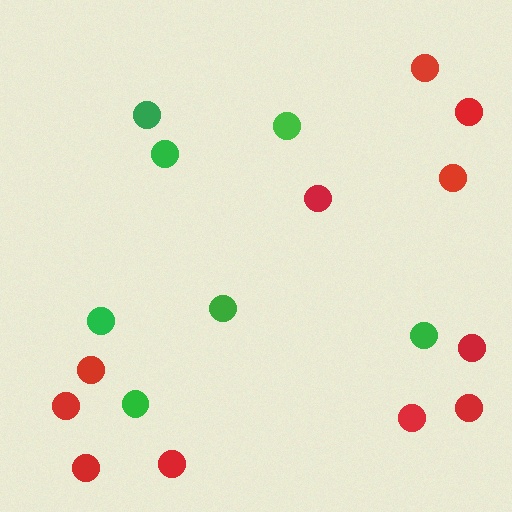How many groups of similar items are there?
There are 2 groups: one group of green circles (7) and one group of red circles (11).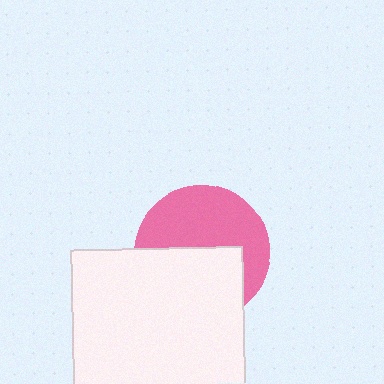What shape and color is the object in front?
The object in front is a white square.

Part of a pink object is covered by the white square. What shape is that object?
It is a circle.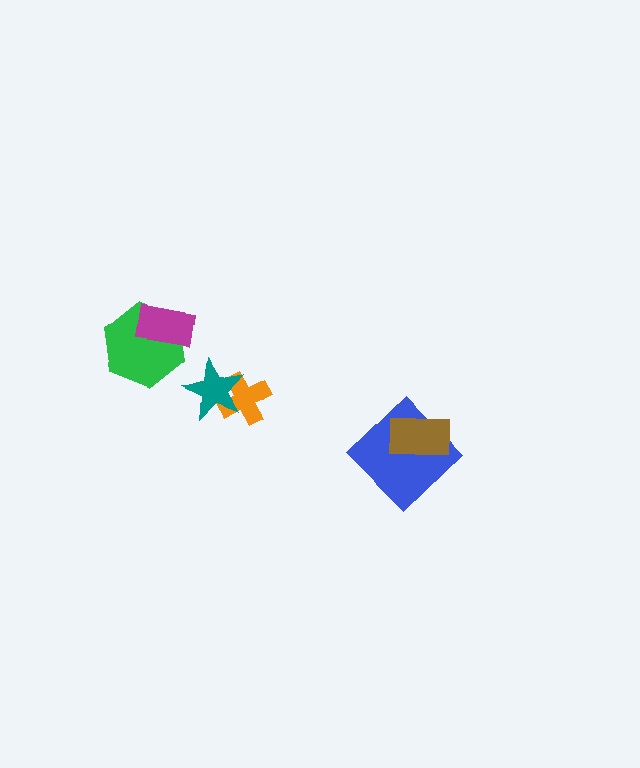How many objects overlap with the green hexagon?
1 object overlaps with the green hexagon.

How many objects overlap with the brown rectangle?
1 object overlaps with the brown rectangle.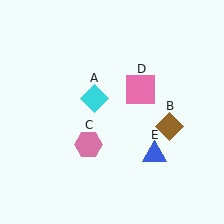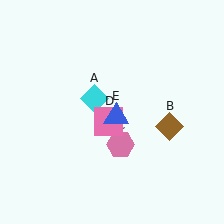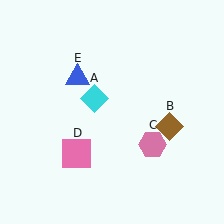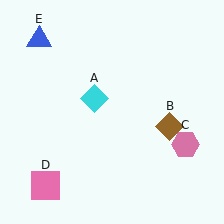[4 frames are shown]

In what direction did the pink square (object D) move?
The pink square (object D) moved down and to the left.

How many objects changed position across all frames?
3 objects changed position: pink hexagon (object C), pink square (object D), blue triangle (object E).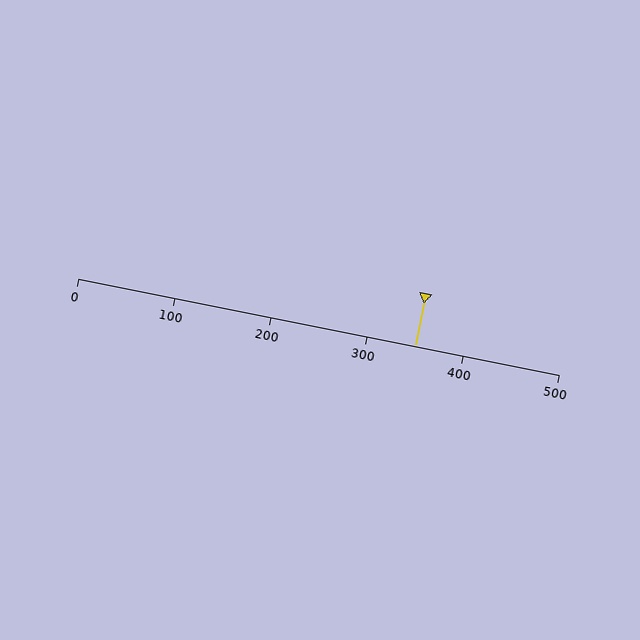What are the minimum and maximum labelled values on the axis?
The axis runs from 0 to 500.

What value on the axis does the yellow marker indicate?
The marker indicates approximately 350.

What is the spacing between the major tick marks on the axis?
The major ticks are spaced 100 apart.